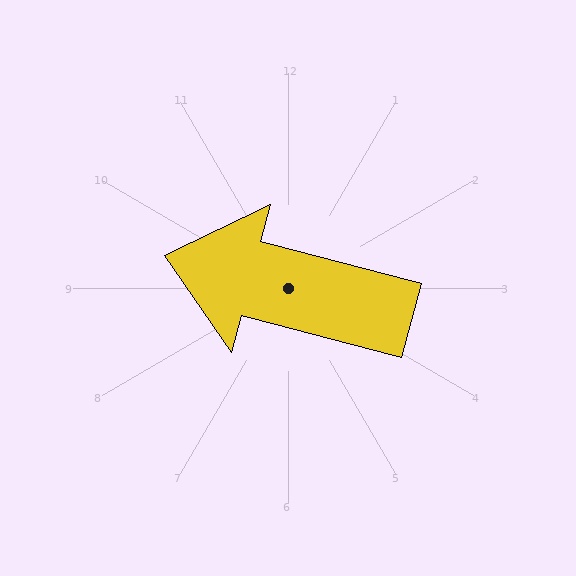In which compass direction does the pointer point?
West.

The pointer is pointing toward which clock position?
Roughly 9 o'clock.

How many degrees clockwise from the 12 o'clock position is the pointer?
Approximately 285 degrees.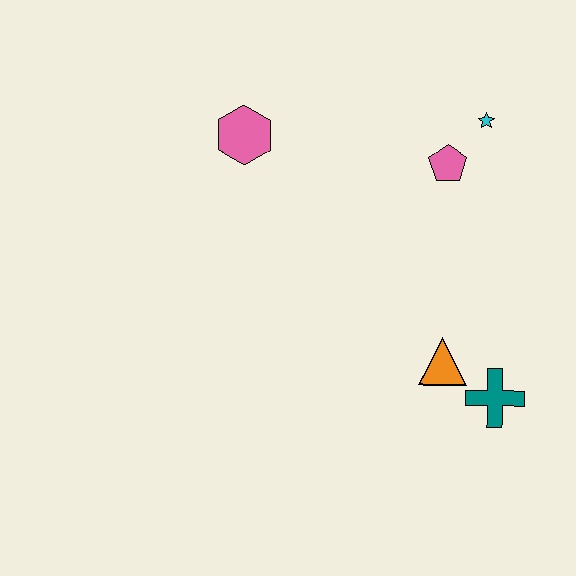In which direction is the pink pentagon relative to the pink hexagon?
The pink pentagon is to the right of the pink hexagon.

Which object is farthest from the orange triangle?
The pink hexagon is farthest from the orange triangle.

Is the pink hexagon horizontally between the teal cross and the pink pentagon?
No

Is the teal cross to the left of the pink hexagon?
No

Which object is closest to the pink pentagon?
The cyan star is closest to the pink pentagon.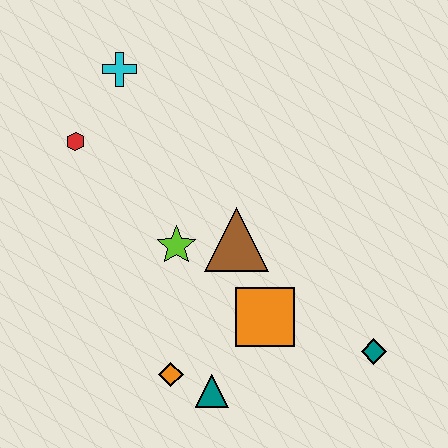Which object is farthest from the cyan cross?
The teal diamond is farthest from the cyan cross.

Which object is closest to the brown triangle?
The lime star is closest to the brown triangle.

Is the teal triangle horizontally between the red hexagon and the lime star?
No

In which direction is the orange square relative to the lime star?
The orange square is to the right of the lime star.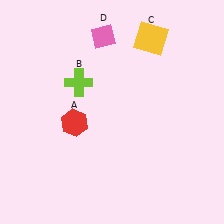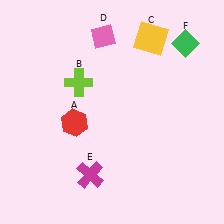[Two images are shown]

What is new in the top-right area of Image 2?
A green diamond (F) was added in the top-right area of Image 2.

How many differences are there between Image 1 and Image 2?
There are 2 differences between the two images.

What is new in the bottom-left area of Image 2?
A magenta cross (E) was added in the bottom-left area of Image 2.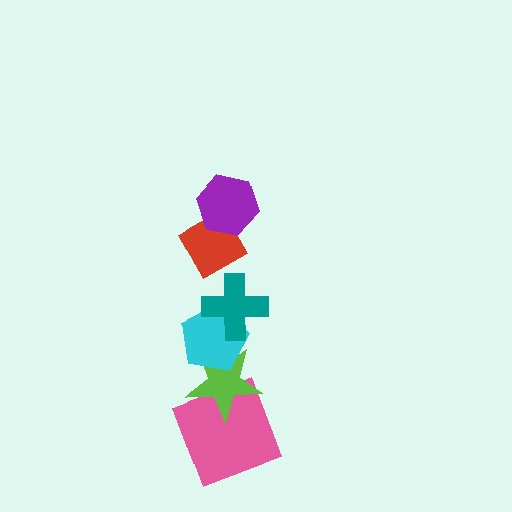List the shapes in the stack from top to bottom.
From top to bottom: the purple hexagon, the red diamond, the teal cross, the cyan pentagon, the lime star, the pink square.